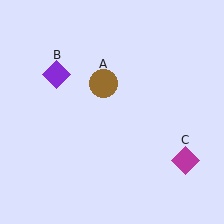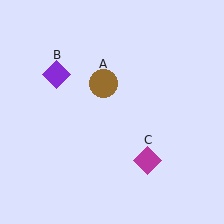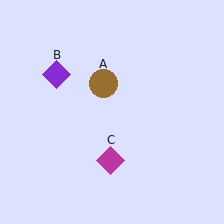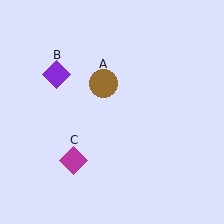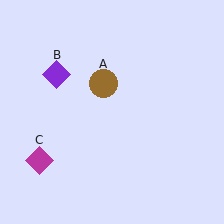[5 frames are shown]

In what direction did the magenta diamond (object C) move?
The magenta diamond (object C) moved left.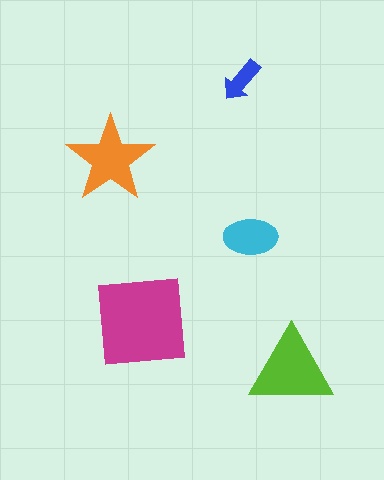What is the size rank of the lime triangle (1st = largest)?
2nd.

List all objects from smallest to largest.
The blue arrow, the cyan ellipse, the orange star, the lime triangle, the magenta square.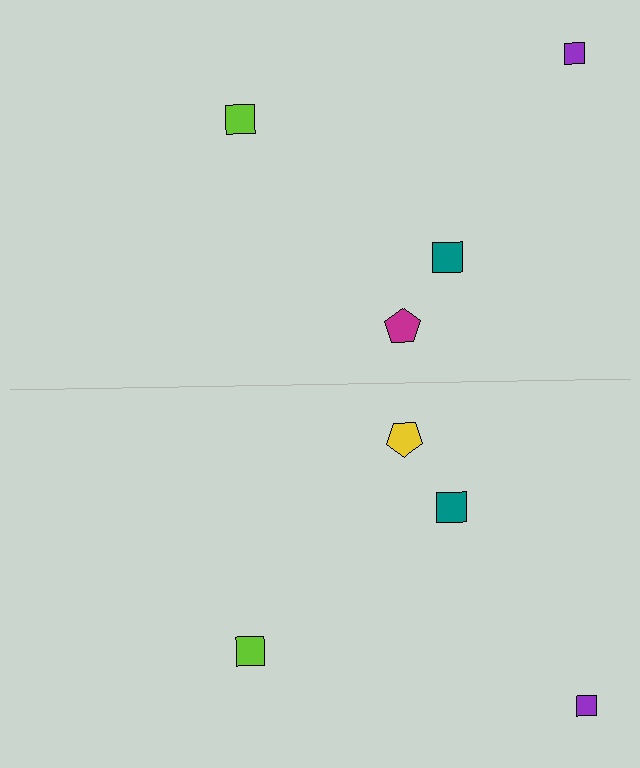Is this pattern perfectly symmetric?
No, the pattern is not perfectly symmetric. The yellow pentagon on the bottom side breaks the symmetry — its mirror counterpart is magenta.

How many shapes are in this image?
There are 8 shapes in this image.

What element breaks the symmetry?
The yellow pentagon on the bottom side breaks the symmetry — its mirror counterpart is magenta.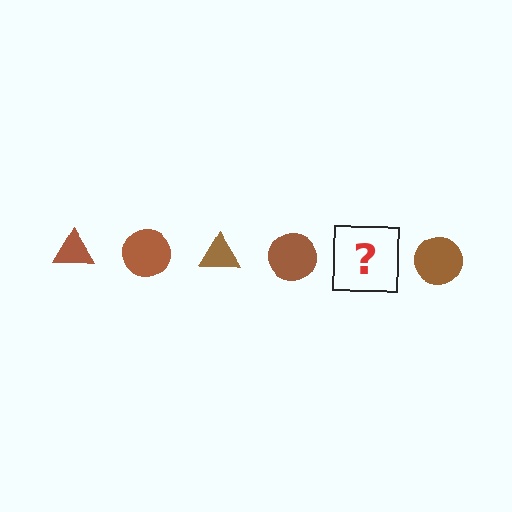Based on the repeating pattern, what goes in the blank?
The blank should be a brown triangle.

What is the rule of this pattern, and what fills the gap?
The rule is that the pattern cycles through triangle, circle shapes in brown. The gap should be filled with a brown triangle.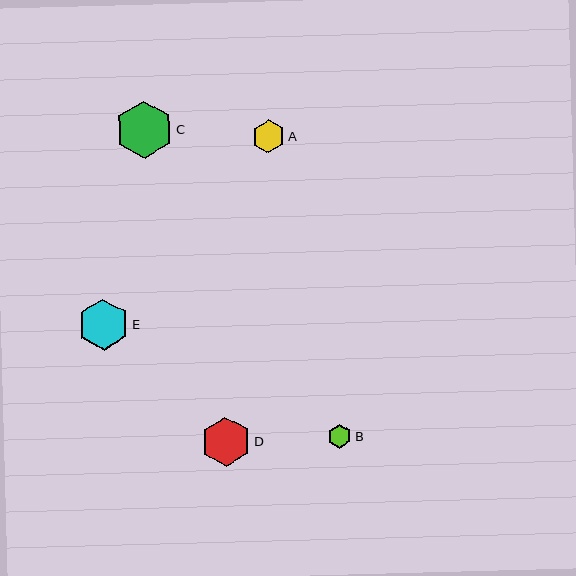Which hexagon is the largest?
Hexagon C is the largest with a size of approximately 58 pixels.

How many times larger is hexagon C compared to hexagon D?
Hexagon C is approximately 1.2 times the size of hexagon D.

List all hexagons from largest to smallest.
From largest to smallest: C, E, D, A, B.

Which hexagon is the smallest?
Hexagon B is the smallest with a size of approximately 24 pixels.